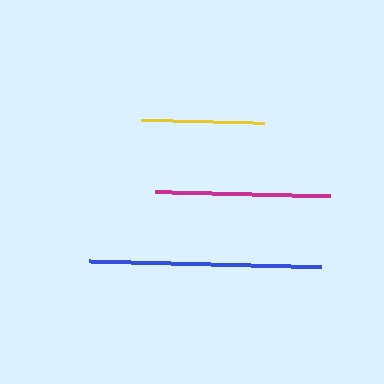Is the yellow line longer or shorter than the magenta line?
The magenta line is longer than the yellow line.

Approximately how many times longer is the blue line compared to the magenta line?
The blue line is approximately 1.3 times the length of the magenta line.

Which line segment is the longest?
The blue line is the longest at approximately 232 pixels.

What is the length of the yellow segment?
The yellow segment is approximately 123 pixels long.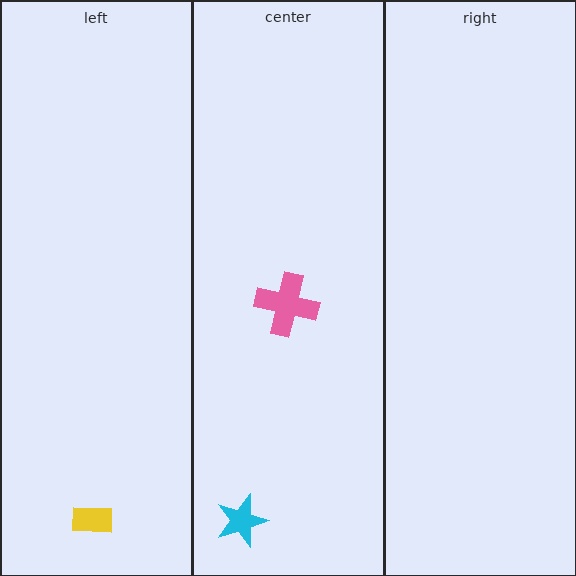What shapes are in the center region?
The pink cross, the cyan star.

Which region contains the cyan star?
The center region.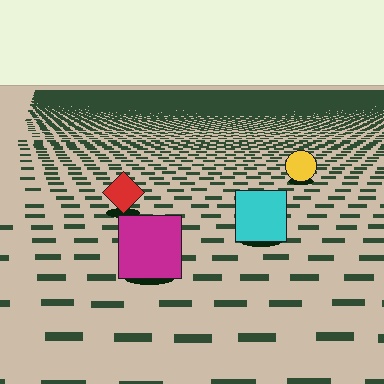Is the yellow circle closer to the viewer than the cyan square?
No. The cyan square is closer — you can tell from the texture gradient: the ground texture is coarser near it.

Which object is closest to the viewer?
The magenta square is closest. The texture marks near it are larger and more spread out.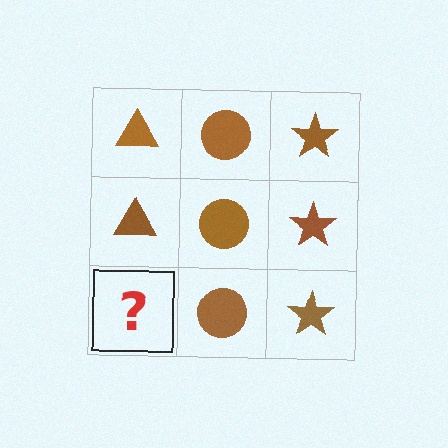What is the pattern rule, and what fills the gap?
The rule is that each column has a consistent shape. The gap should be filled with a brown triangle.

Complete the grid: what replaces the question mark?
The question mark should be replaced with a brown triangle.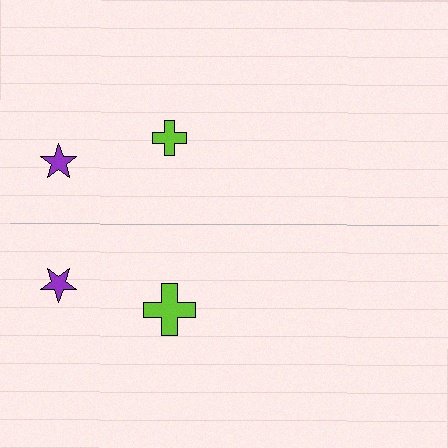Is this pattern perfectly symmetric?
No, the pattern is not perfectly symmetric. The lime cross on the bottom side has a different size than its mirror counterpart.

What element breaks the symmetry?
The lime cross on the bottom side has a different size than its mirror counterpart.